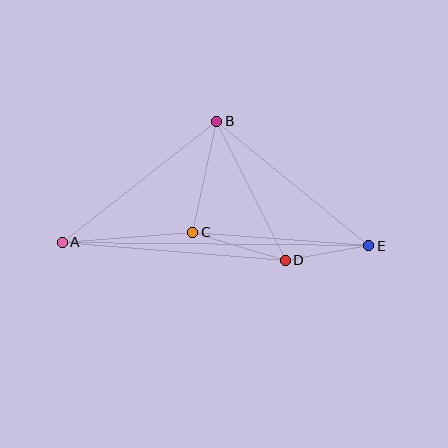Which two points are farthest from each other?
Points A and E are farthest from each other.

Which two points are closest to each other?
Points D and E are closest to each other.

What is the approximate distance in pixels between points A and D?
The distance between A and D is approximately 224 pixels.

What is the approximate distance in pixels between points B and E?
The distance between B and E is approximately 197 pixels.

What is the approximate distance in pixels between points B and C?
The distance between B and C is approximately 113 pixels.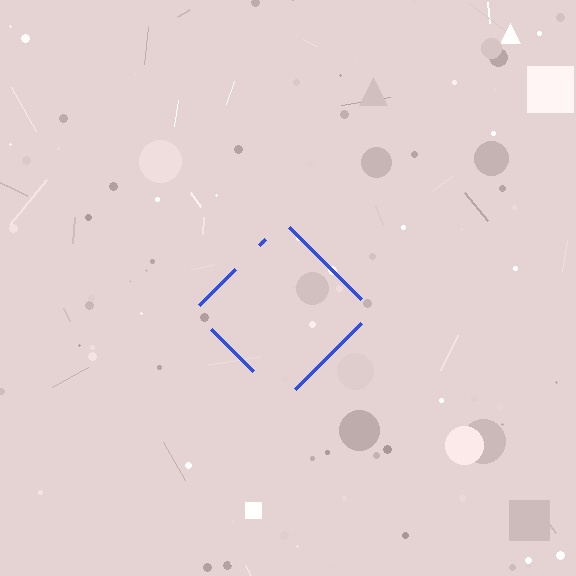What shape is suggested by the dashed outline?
The dashed outline suggests a diamond.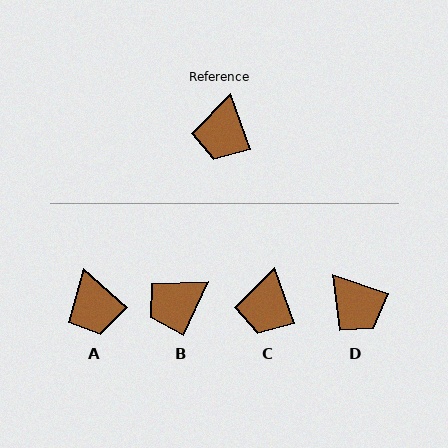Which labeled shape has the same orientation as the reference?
C.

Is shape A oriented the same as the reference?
No, it is off by about 29 degrees.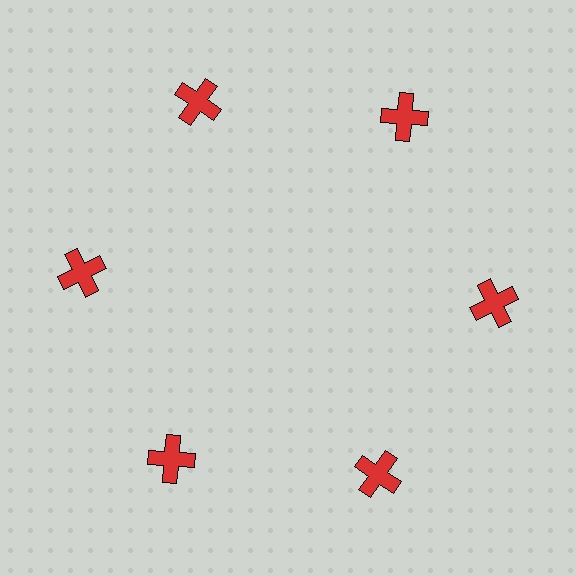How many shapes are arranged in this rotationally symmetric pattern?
There are 6 shapes, arranged in 6 groups of 1.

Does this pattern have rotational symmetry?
Yes, this pattern has 6-fold rotational symmetry. It looks the same after rotating 60 degrees around the center.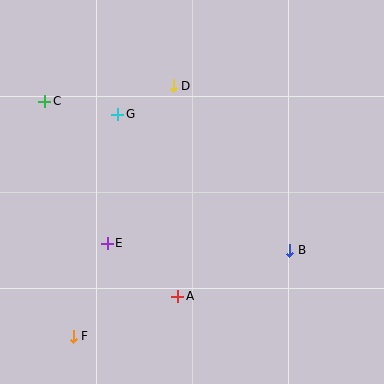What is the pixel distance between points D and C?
The distance between D and C is 129 pixels.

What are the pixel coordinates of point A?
Point A is at (178, 296).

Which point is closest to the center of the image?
Point E at (107, 243) is closest to the center.